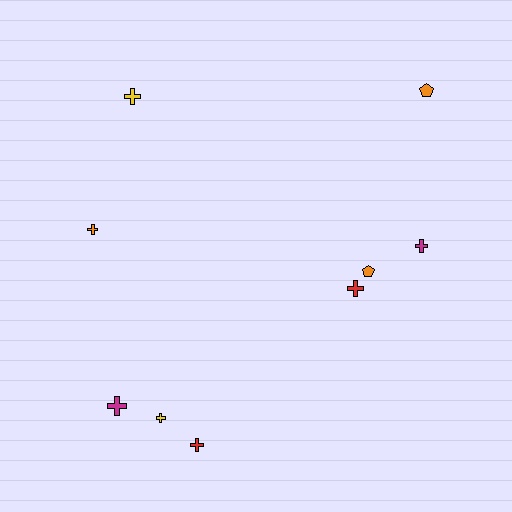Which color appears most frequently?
Orange, with 3 objects.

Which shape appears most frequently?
Cross, with 7 objects.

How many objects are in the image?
There are 9 objects.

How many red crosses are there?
There are 2 red crosses.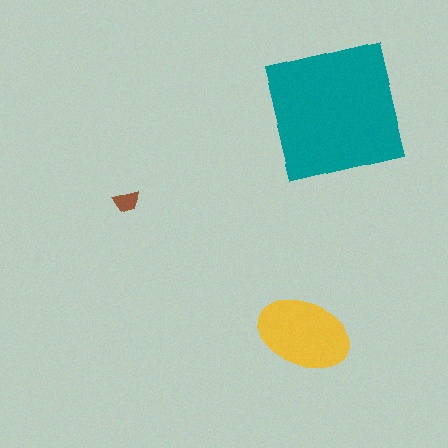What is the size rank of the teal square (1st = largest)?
1st.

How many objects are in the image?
There are 3 objects in the image.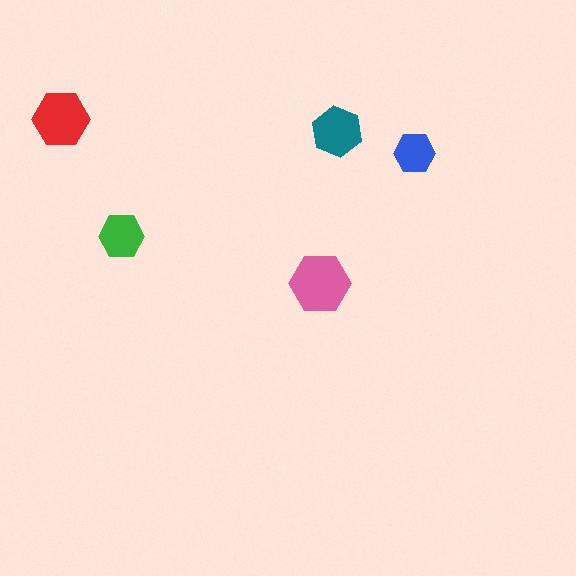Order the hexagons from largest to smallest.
the pink one, the red one, the teal one, the green one, the blue one.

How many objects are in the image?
There are 5 objects in the image.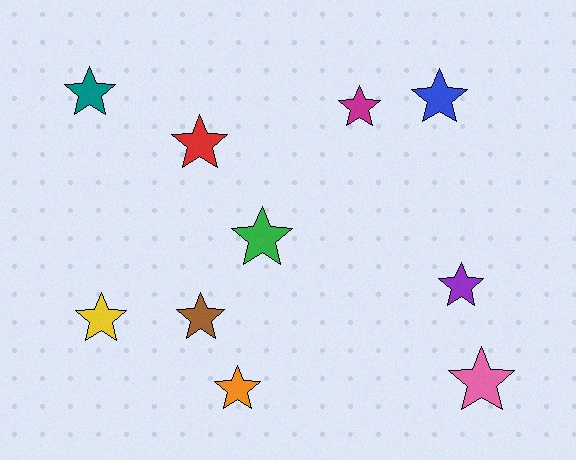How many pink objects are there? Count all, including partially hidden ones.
There is 1 pink object.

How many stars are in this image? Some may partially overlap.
There are 10 stars.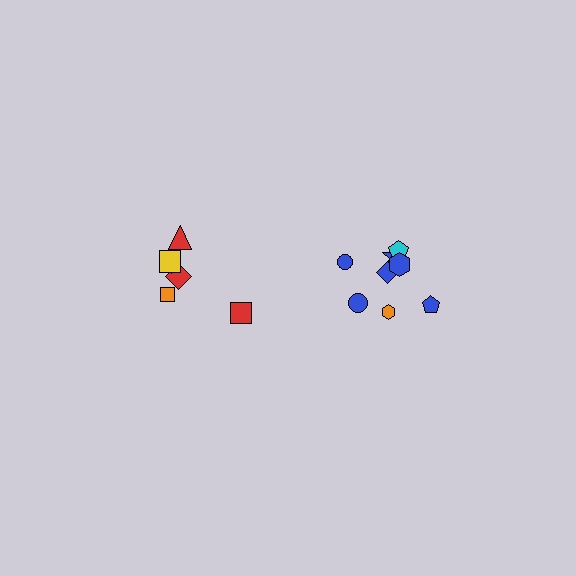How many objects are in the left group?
There are 6 objects.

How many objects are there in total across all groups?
There are 14 objects.